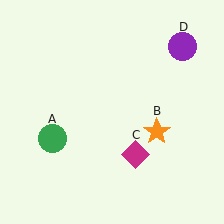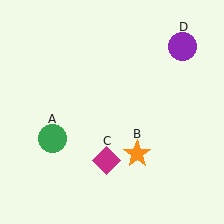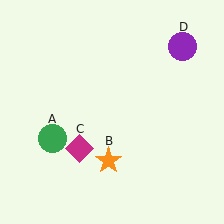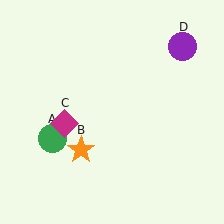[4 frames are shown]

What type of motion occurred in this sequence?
The orange star (object B), magenta diamond (object C) rotated clockwise around the center of the scene.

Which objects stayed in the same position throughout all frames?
Green circle (object A) and purple circle (object D) remained stationary.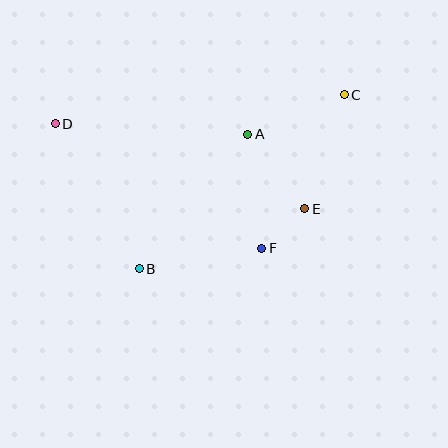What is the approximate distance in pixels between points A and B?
The distance between A and B is approximately 173 pixels.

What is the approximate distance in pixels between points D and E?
The distance between D and E is approximately 264 pixels.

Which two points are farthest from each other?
Points C and D are farthest from each other.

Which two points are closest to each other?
Points E and F are closest to each other.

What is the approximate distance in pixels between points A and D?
The distance between A and D is approximately 193 pixels.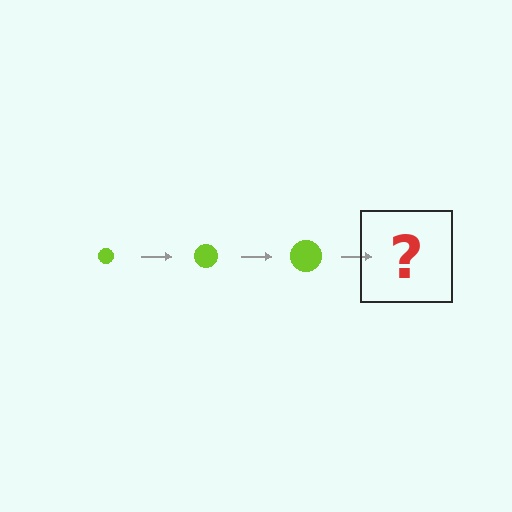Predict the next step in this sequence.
The next step is a lime circle, larger than the previous one.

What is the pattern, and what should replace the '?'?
The pattern is that the circle gets progressively larger each step. The '?' should be a lime circle, larger than the previous one.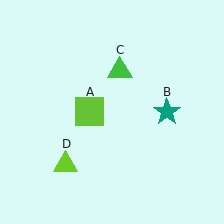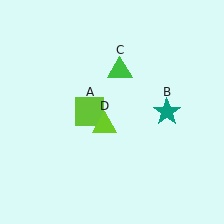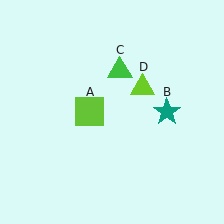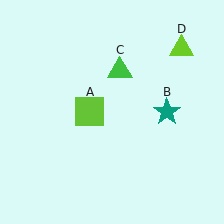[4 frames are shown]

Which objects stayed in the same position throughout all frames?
Lime square (object A) and teal star (object B) and green triangle (object C) remained stationary.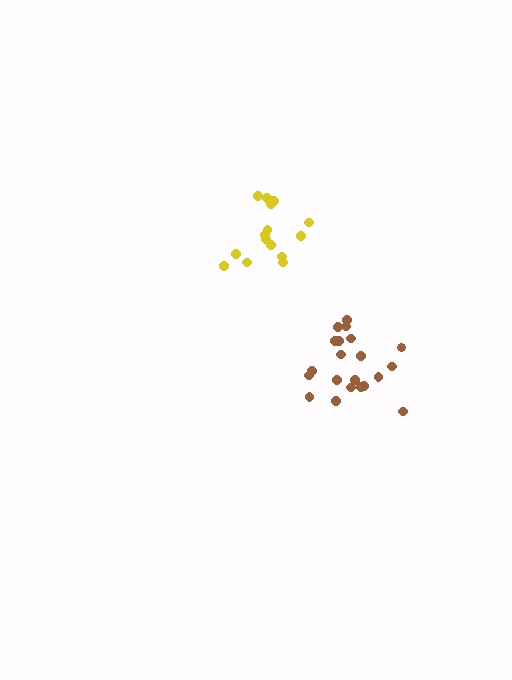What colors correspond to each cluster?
The clusters are colored: yellow, brown.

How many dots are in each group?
Group 1: 15 dots, Group 2: 21 dots (36 total).